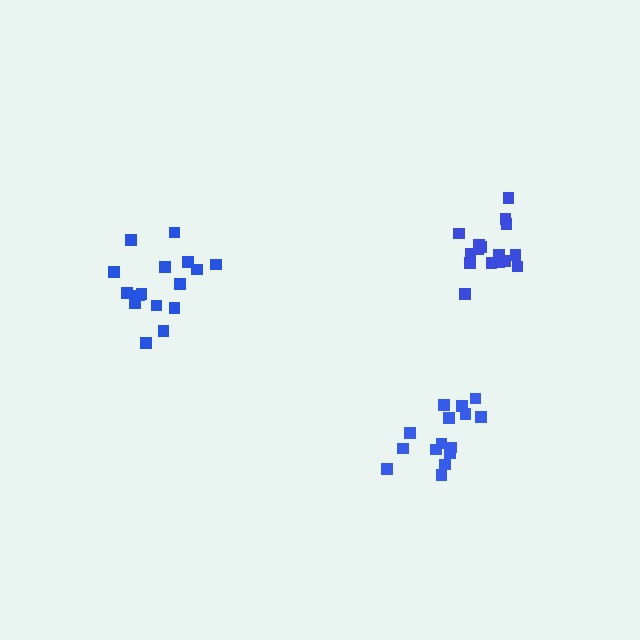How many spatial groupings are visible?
There are 3 spatial groupings.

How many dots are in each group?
Group 1: 15 dots, Group 2: 16 dots, Group 3: 16 dots (47 total).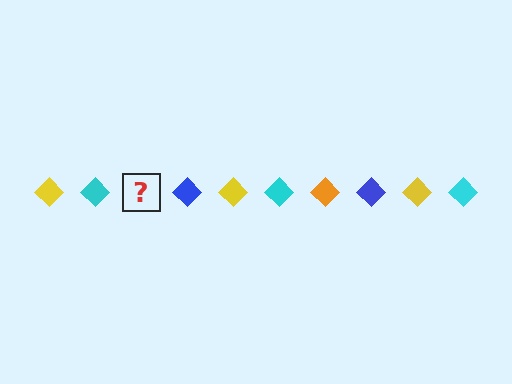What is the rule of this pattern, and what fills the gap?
The rule is that the pattern cycles through yellow, cyan, orange, blue diamonds. The gap should be filled with an orange diamond.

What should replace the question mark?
The question mark should be replaced with an orange diamond.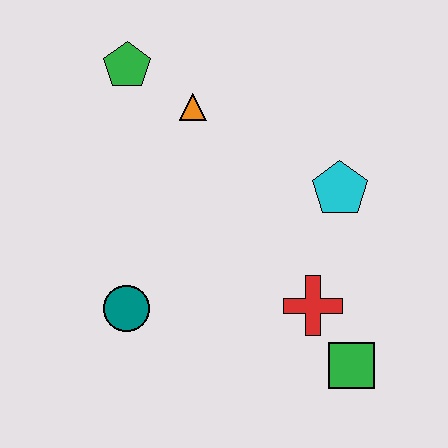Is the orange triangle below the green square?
No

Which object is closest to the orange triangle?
The green pentagon is closest to the orange triangle.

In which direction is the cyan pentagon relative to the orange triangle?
The cyan pentagon is to the right of the orange triangle.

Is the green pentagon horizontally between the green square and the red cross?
No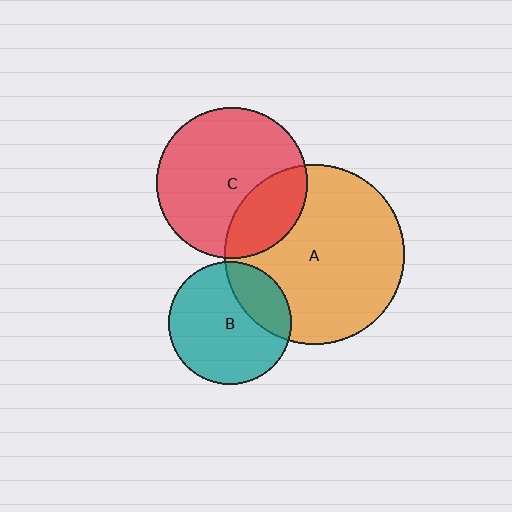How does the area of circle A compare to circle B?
Approximately 2.1 times.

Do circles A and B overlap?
Yes.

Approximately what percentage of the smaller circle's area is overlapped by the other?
Approximately 25%.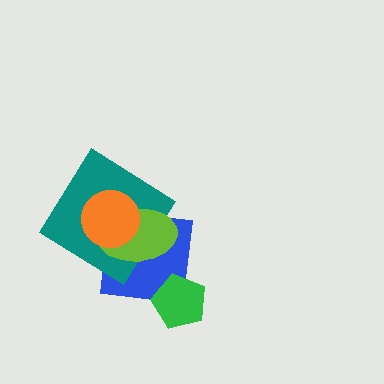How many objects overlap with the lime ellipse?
3 objects overlap with the lime ellipse.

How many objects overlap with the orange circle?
3 objects overlap with the orange circle.